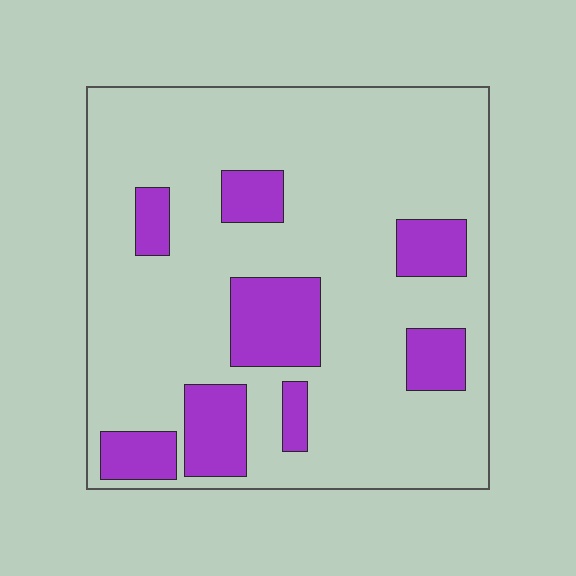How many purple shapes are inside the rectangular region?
8.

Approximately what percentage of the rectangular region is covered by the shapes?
Approximately 20%.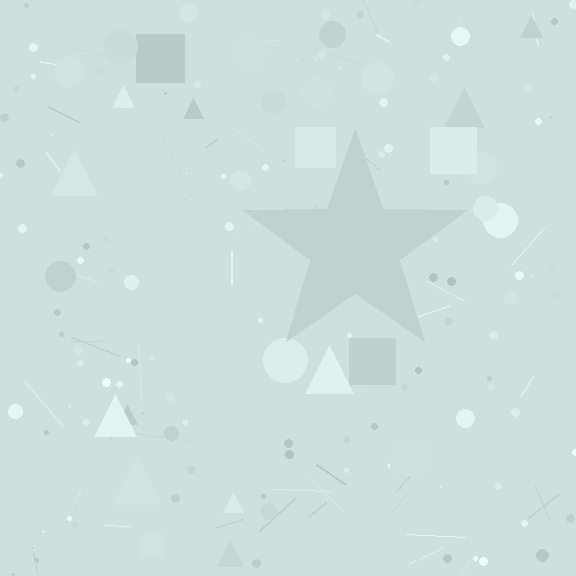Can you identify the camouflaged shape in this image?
The camouflaged shape is a star.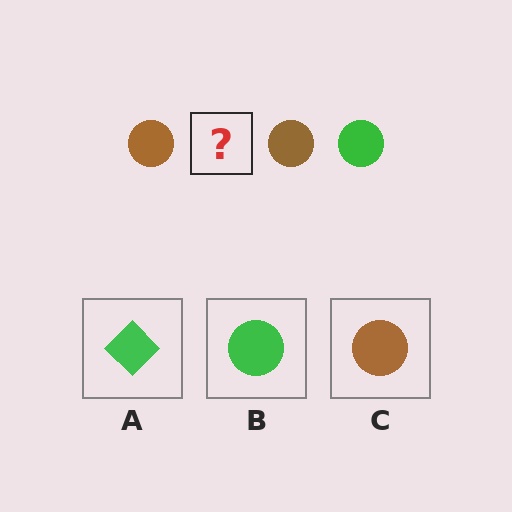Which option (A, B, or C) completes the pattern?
B.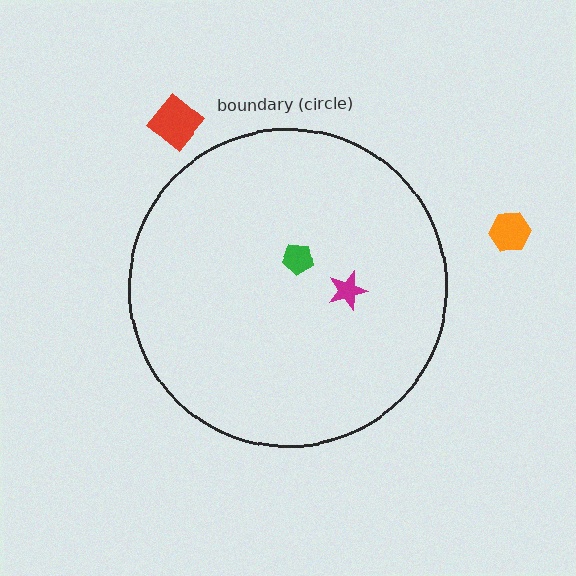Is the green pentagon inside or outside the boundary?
Inside.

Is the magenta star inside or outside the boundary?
Inside.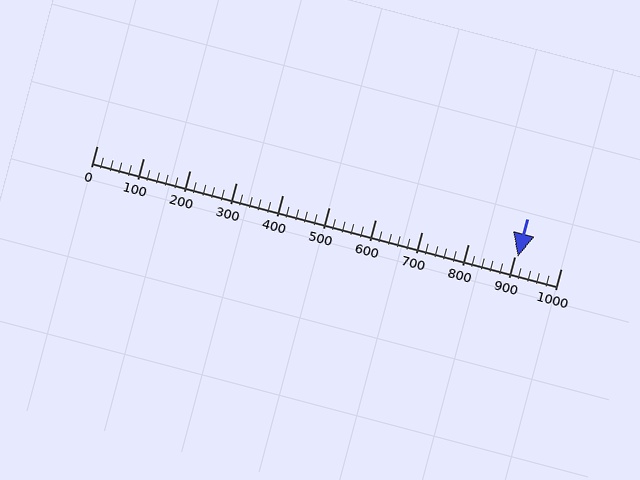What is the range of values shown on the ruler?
The ruler shows values from 0 to 1000.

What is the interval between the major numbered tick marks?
The major tick marks are spaced 100 units apart.